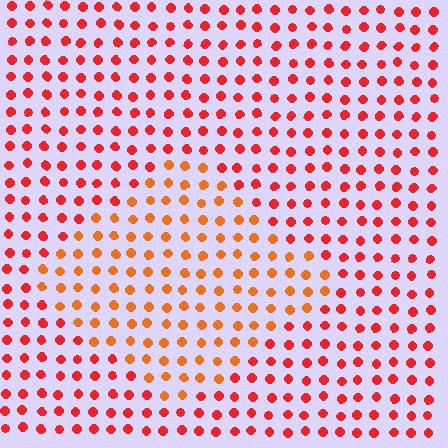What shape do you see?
I see a diamond.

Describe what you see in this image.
The image is filled with small red elements in a uniform arrangement. A diamond-shaped region is visible where the elements are tinted to a slightly different hue, forming a subtle color boundary.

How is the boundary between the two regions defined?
The boundary is defined purely by a slight shift in hue (about 27 degrees). Spacing, size, and orientation are identical on both sides.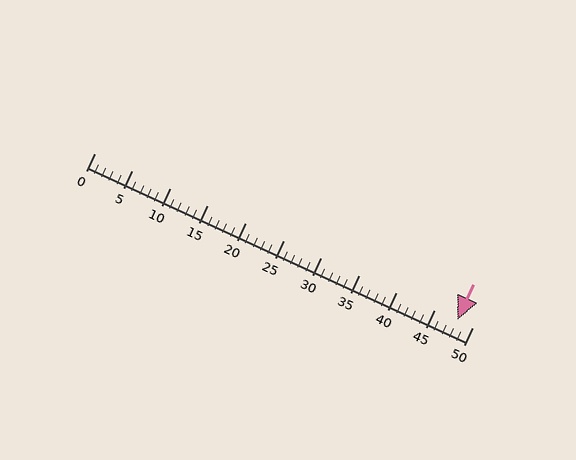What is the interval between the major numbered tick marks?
The major tick marks are spaced 5 units apart.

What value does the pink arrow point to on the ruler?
The pink arrow points to approximately 48.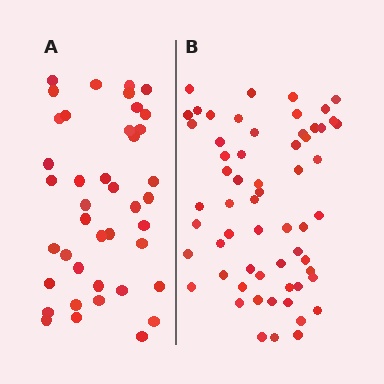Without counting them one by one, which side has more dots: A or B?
Region B (the right region) has more dots.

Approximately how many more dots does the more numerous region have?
Region B has approximately 20 more dots than region A.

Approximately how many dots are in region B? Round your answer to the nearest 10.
About 60 dots.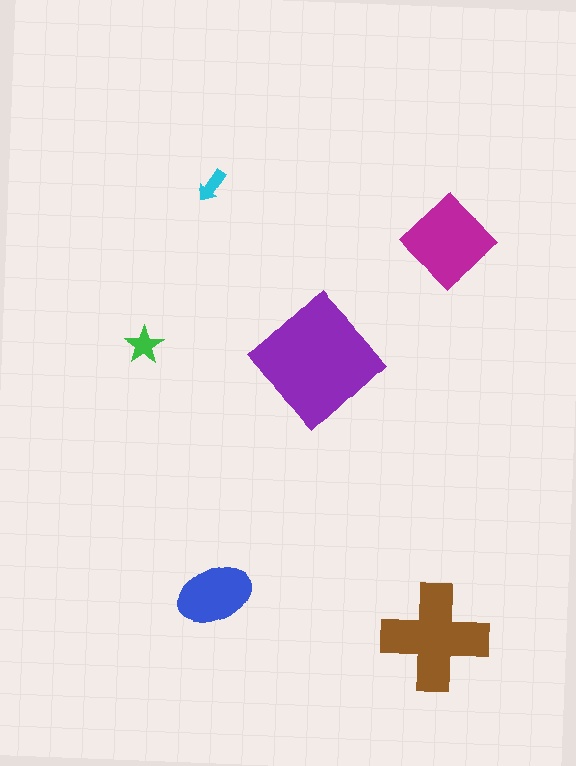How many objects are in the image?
There are 6 objects in the image.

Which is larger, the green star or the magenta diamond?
The magenta diamond.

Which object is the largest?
The purple diamond.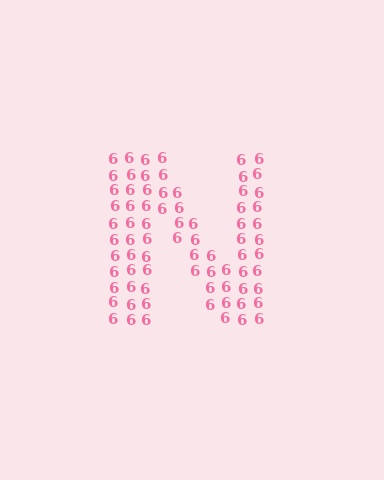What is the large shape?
The large shape is the letter N.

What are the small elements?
The small elements are digit 6's.